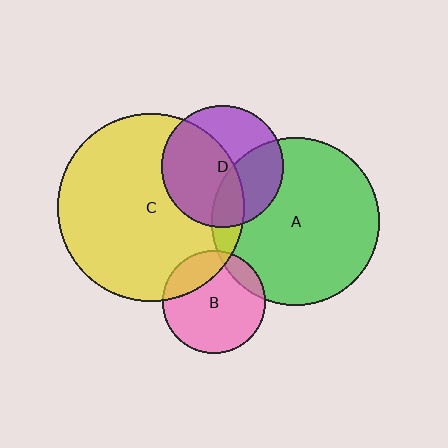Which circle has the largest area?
Circle C (yellow).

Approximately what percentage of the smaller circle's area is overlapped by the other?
Approximately 10%.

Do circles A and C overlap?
Yes.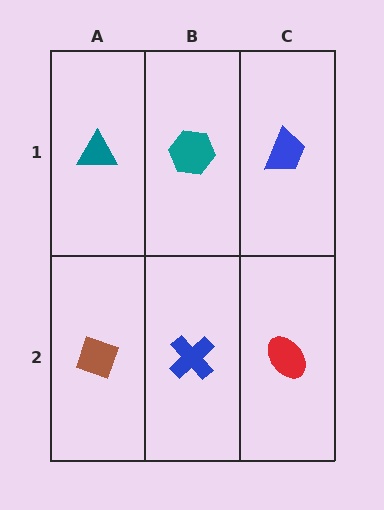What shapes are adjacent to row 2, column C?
A blue trapezoid (row 1, column C), a blue cross (row 2, column B).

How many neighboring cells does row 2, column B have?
3.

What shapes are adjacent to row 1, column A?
A brown diamond (row 2, column A), a teal hexagon (row 1, column B).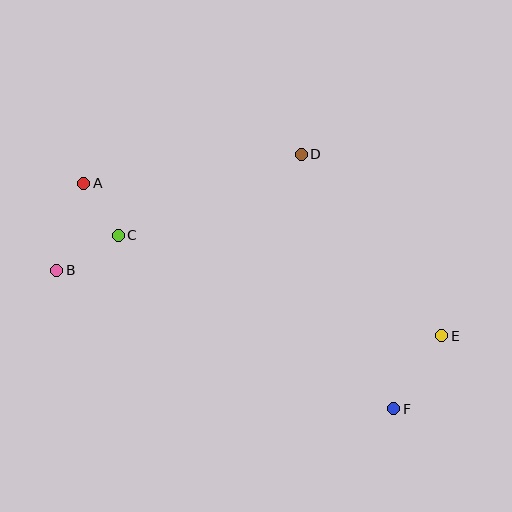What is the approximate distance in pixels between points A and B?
The distance between A and B is approximately 91 pixels.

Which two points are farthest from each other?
Points B and E are farthest from each other.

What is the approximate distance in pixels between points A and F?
The distance between A and F is approximately 383 pixels.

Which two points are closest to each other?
Points A and C are closest to each other.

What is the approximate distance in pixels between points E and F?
The distance between E and F is approximately 87 pixels.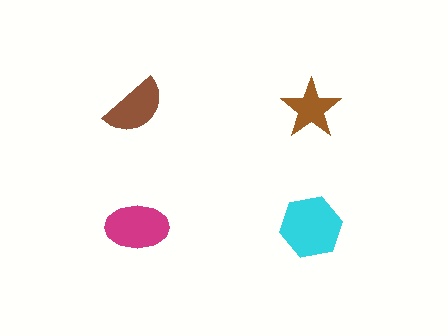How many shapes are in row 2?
2 shapes.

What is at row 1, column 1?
A brown semicircle.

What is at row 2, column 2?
A cyan hexagon.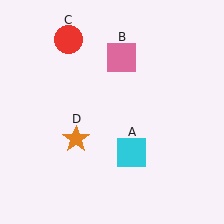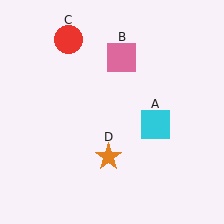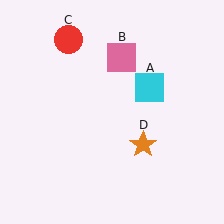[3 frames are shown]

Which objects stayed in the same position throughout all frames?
Pink square (object B) and red circle (object C) remained stationary.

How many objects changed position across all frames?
2 objects changed position: cyan square (object A), orange star (object D).